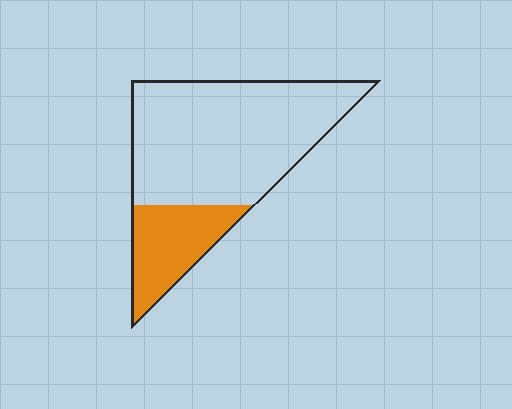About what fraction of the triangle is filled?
About one quarter (1/4).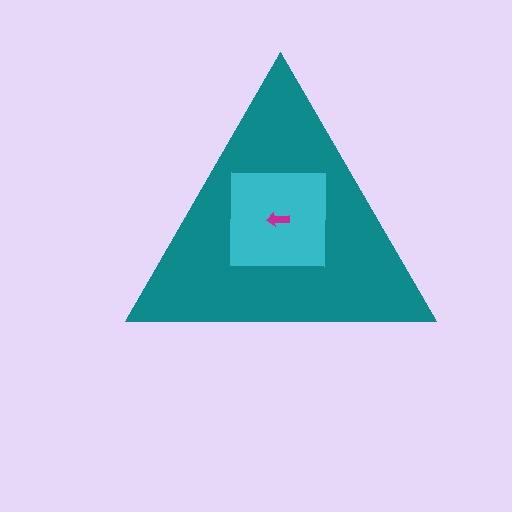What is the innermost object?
The magenta arrow.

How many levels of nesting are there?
3.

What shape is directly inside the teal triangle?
The cyan square.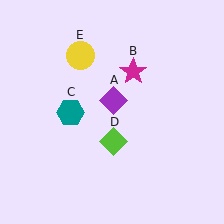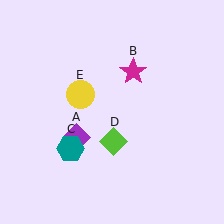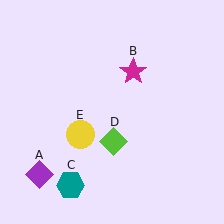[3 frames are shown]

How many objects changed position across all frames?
3 objects changed position: purple diamond (object A), teal hexagon (object C), yellow circle (object E).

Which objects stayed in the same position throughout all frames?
Magenta star (object B) and lime diamond (object D) remained stationary.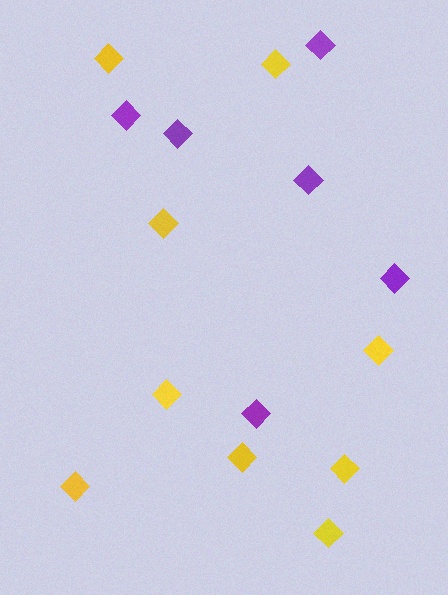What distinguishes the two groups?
There are 2 groups: one group of purple diamonds (6) and one group of yellow diamonds (9).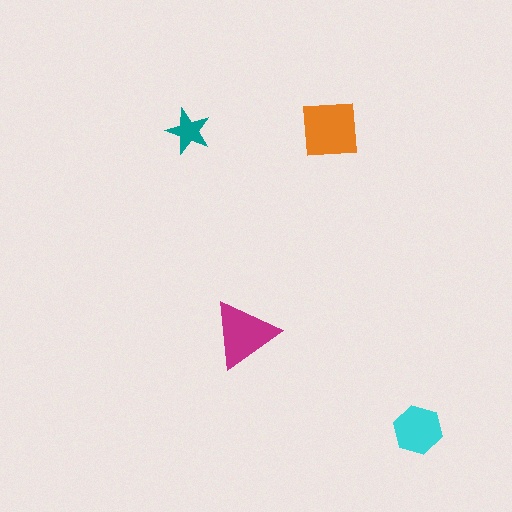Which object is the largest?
The orange square.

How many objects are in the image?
There are 4 objects in the image.